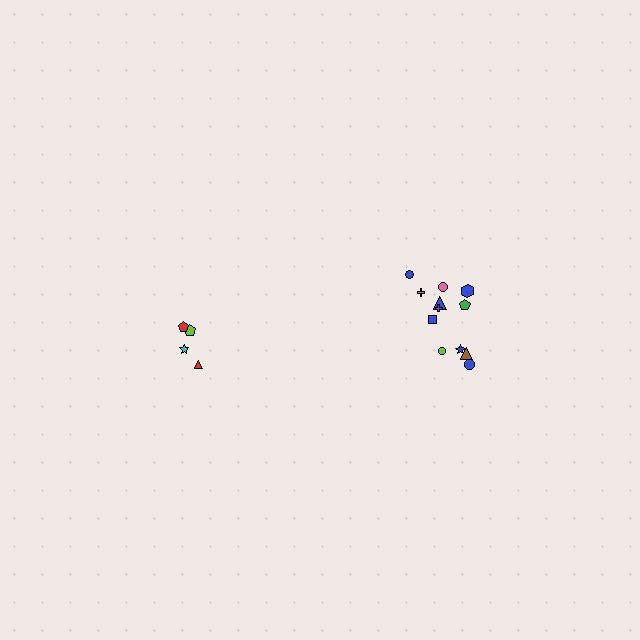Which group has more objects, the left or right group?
The right group.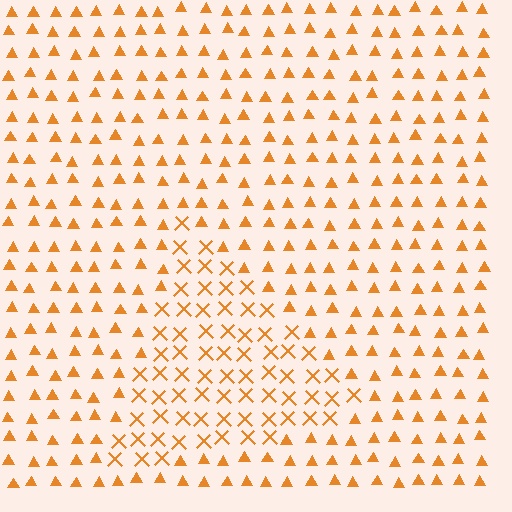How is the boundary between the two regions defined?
The boundary is defined by a change in element shape: X marks inside vs. triangles outside. All elements share the same color and spacing.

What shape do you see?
I see a triangle.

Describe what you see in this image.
The image is filled with small orange elements arranged in a uniform grid. A triangle-shaped region contains X marks, while the surrounding area contains triangles. The boundary is defined purely by the change in element shape.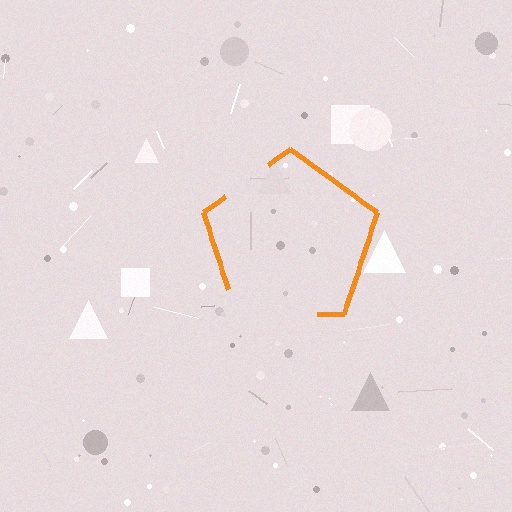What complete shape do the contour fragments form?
The contour fragments form a pentagon.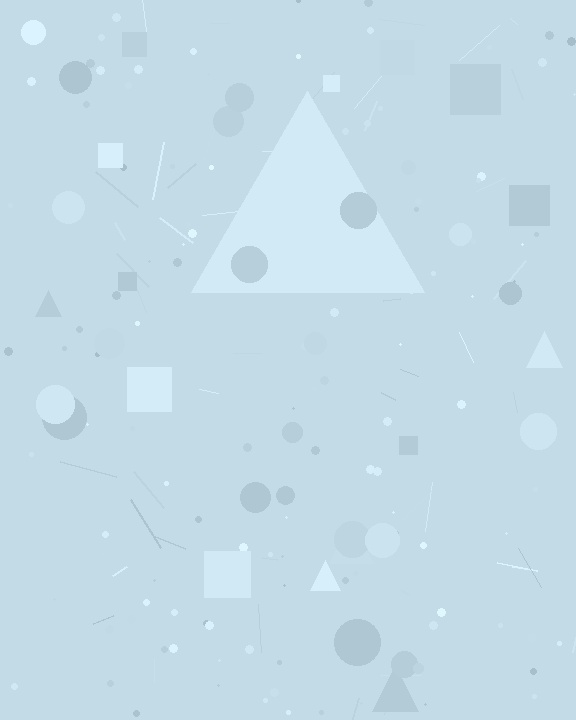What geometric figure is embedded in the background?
A triangle is embedded in the background.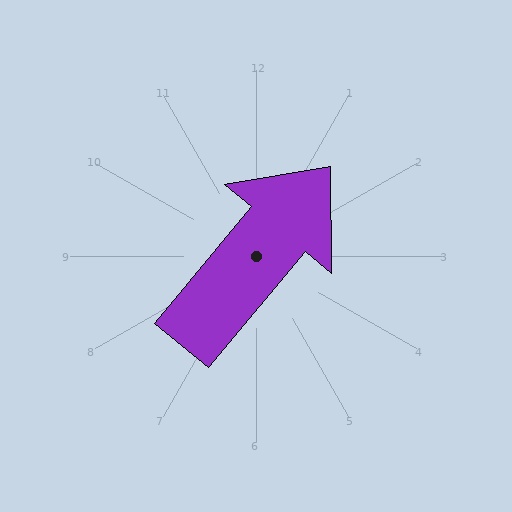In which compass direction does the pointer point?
Northeast.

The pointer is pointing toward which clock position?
Roughly 1 o'clock.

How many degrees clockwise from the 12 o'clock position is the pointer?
Approximately 40 degrees.